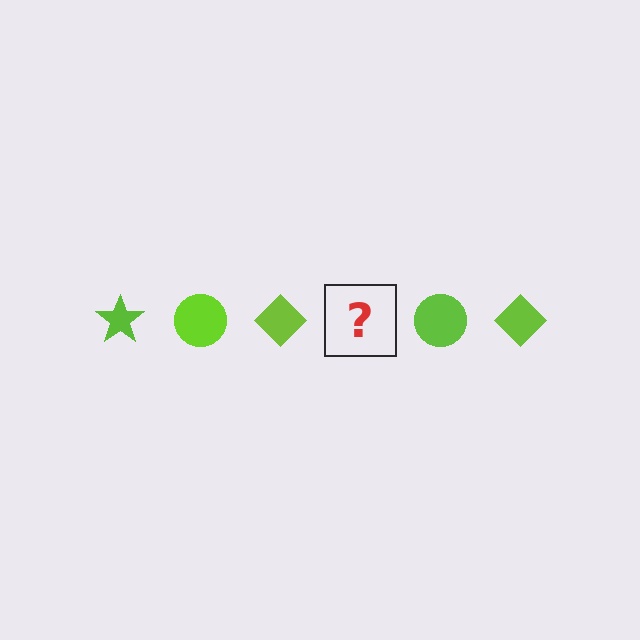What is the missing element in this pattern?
The missing element is a lime star.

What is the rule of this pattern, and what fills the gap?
The rule is that the pattern cycles through star, circle, diamond shapes in lime. The gap should be filled with a lime star.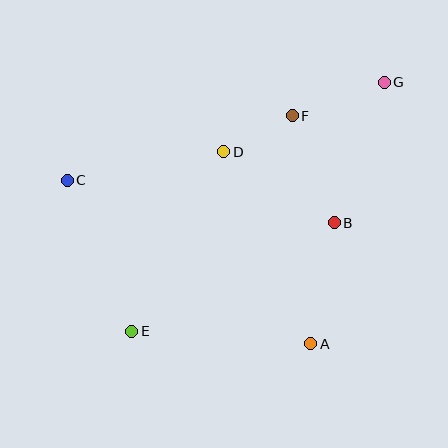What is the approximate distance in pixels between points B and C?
The distance between B and C is approximately 270 pixels.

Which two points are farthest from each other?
Points E and G are farthest from each other.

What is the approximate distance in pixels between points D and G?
The distance between D and G is approximately 175 pixels.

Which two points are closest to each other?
Points D and F are closest to each other.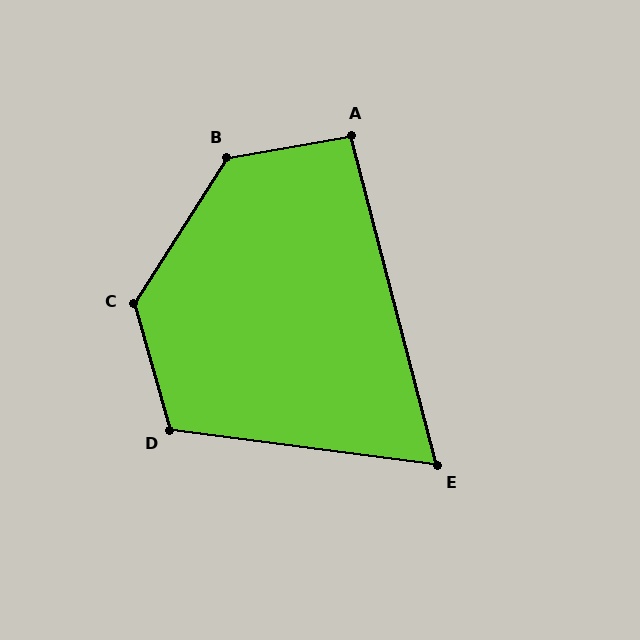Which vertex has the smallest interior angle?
E, at approximately 68 degrees.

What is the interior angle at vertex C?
Approximately 132 degrees (obtuse).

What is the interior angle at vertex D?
Approximately 113 degrees (obtuse).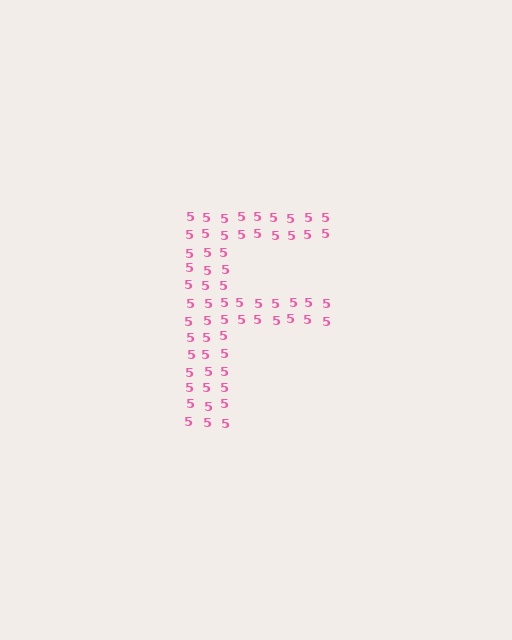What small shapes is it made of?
It is made of small digit 5's.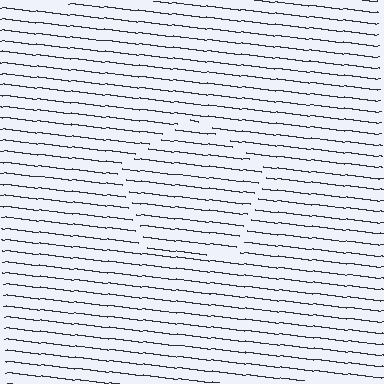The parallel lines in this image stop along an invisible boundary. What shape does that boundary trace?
An illusory pentagon. The interior of the shape contains the same grating, shifted by half a period — the contour is defined by the phase discontinuity where line-ends from the inner and outer gratings abut.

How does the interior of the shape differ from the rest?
The interior of the shape contains the same grating, shifted by half a period — the contour is defined by the phase discontinuity where line-ends from the inner and outer gratings abut.